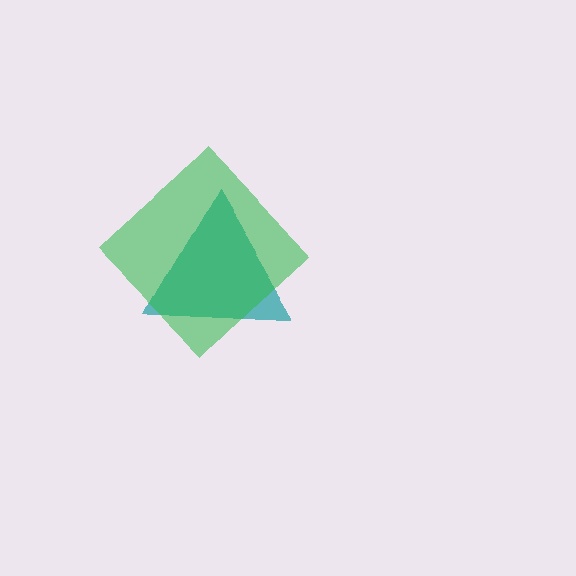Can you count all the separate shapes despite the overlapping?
Yes, there are 2 separate shapes.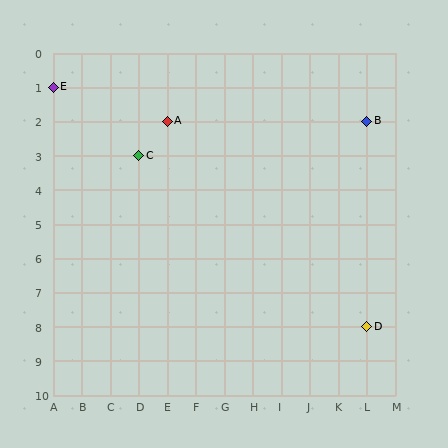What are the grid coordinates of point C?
Point C is at grid coordinates (D, 3).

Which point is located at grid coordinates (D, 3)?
Point C is at (D, 3).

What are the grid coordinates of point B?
Point B is at grid coordinates (L, 2).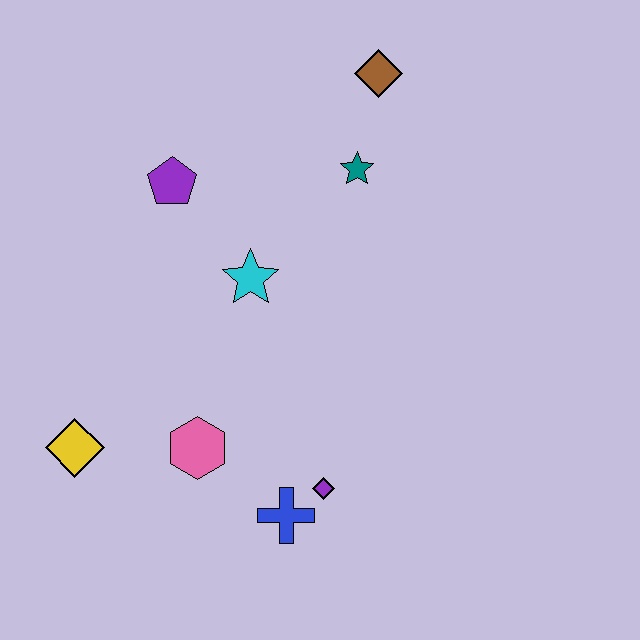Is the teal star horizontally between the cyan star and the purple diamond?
No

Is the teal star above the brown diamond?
No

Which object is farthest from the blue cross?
The brown diamond is farthest from the blue cross.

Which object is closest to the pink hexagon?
The blue cross is closest to the pink hexagon.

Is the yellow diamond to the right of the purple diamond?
No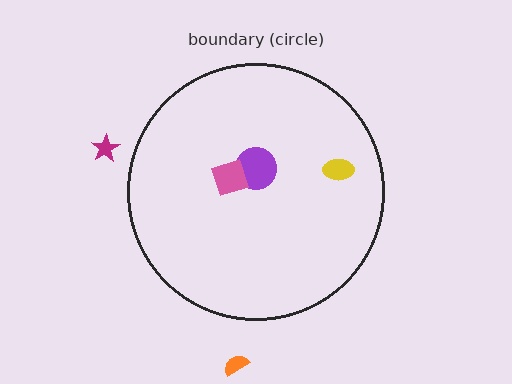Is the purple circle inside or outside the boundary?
Inside.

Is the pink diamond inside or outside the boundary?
Inside.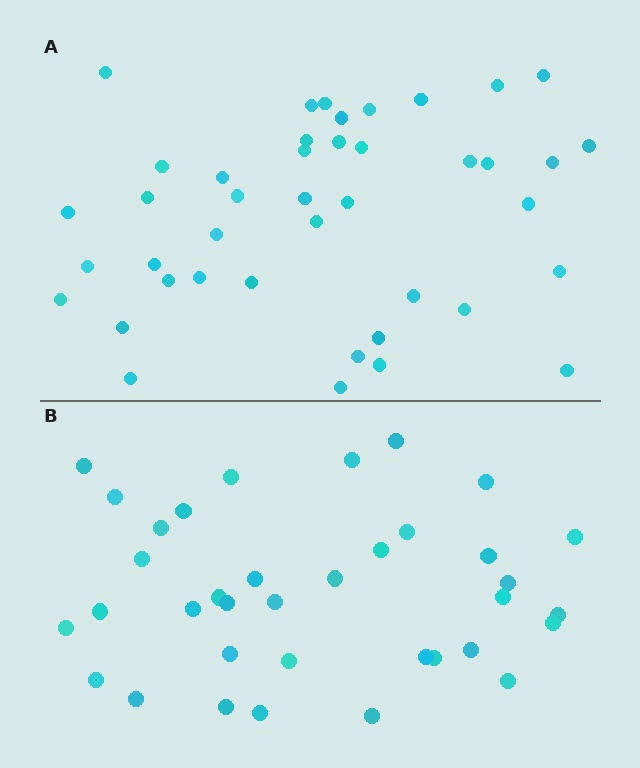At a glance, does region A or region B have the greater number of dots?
Region A (the top region) has more dots.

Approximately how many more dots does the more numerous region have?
Region A has about 6 more dots than region B.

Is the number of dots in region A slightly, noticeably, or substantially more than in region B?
Region A has only slightly more — the two regions are fairly close. The ratio is roughly 1.2 to 1.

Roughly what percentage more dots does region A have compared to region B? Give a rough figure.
About 15% more.